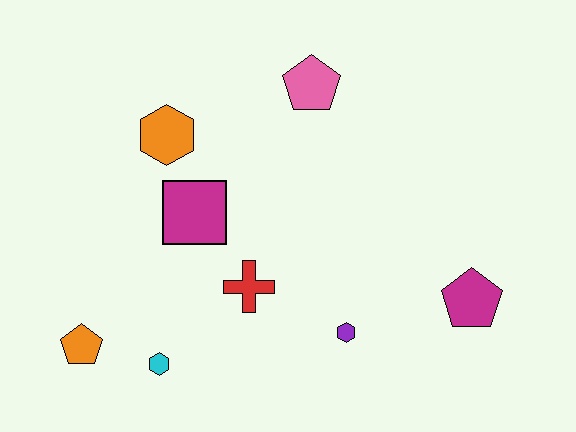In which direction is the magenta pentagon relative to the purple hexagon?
The magenta pentagon is to the right of the purple hexagon.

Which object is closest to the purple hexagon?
The red cross is closest to the purple hexagon.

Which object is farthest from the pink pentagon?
The orange pentagon is farthest from the pink pentagon.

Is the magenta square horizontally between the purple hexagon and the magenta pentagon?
No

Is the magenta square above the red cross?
Yes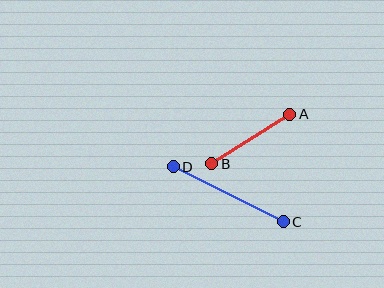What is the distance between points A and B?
The distance is approximately 92 pixels.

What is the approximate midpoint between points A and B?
The midpoint is at approximately (251, 139) pixels.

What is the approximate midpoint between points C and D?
The midpoint is at approximately (228, 194) pixels.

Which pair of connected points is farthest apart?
Points C and D are farthest apart.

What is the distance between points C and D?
The distance is approximately 123 pixels.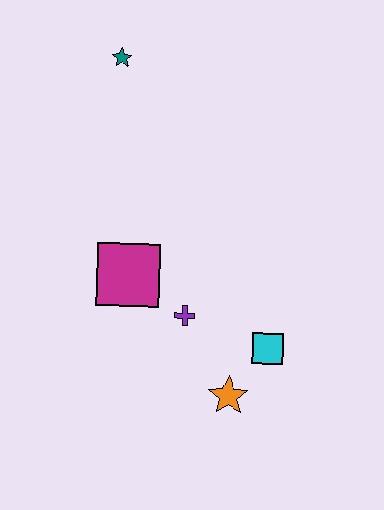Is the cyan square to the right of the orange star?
Yes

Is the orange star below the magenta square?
Yes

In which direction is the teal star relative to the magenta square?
The teal star is above the magenta square.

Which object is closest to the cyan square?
The orange star is closest to the cyan square.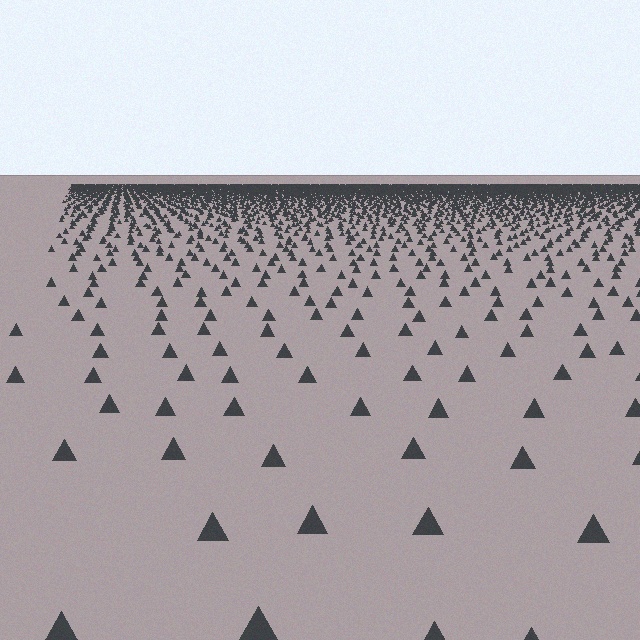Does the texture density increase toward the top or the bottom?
Density increases toward the top.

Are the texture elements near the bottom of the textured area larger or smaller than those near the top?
Larger. Near the bottom, elements are closer to the viewer and appear at a bigger on-screen size.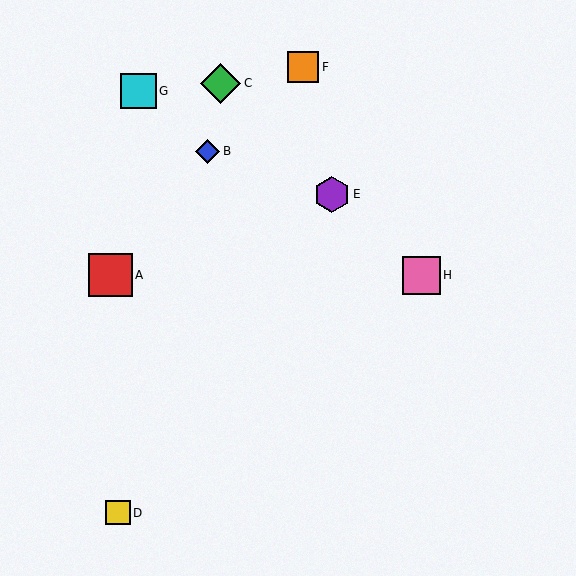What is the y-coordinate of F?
Object F is at y≈67.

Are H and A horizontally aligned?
Yes, both are at y≈275.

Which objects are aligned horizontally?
Objects A, H are aligned horizontally.